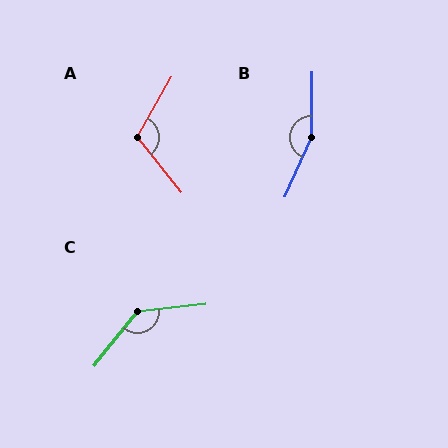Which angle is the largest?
B, at approximately 156 degrees.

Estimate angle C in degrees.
Approximately 135 degrees.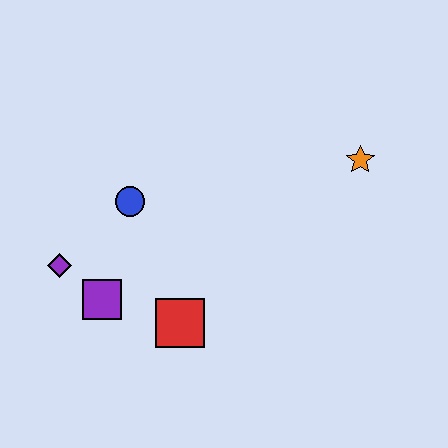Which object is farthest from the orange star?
The purple diamond is farthest from the orange star.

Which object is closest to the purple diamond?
The purple square is closest to the purple diamond.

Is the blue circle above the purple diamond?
Yes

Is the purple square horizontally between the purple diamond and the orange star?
Yes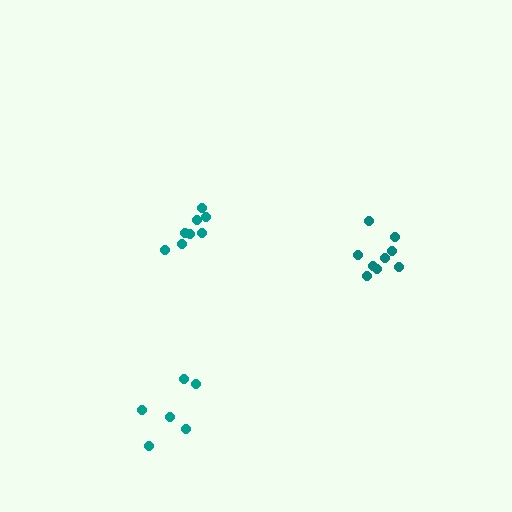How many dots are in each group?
Group 1: 9 dots, Group 2: 8 dots, Group 3: 6 dots (23 total).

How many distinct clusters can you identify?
There are 3 distinct clusters.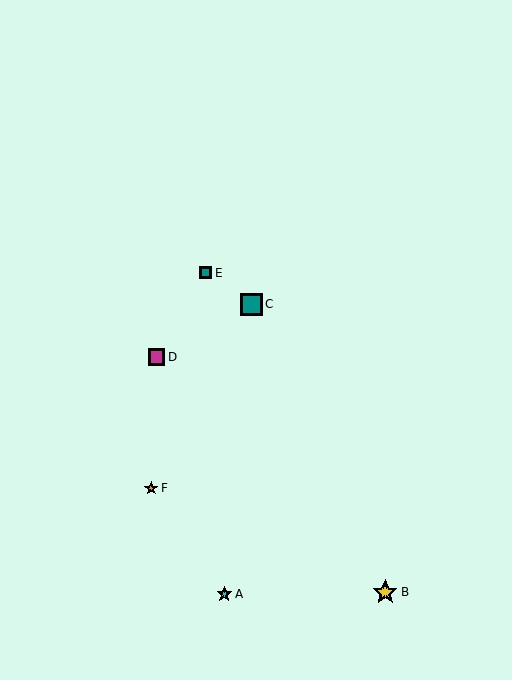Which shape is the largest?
The yellow star (labeled B) is the largest.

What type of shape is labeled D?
Shape D is a magenta square.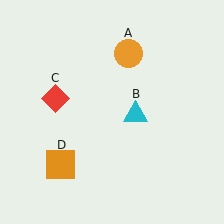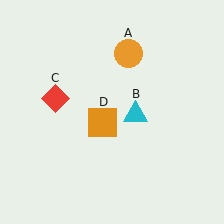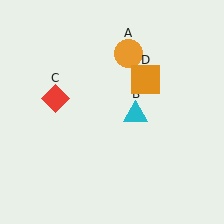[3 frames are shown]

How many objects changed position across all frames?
1 object changed position: orange square (object D).